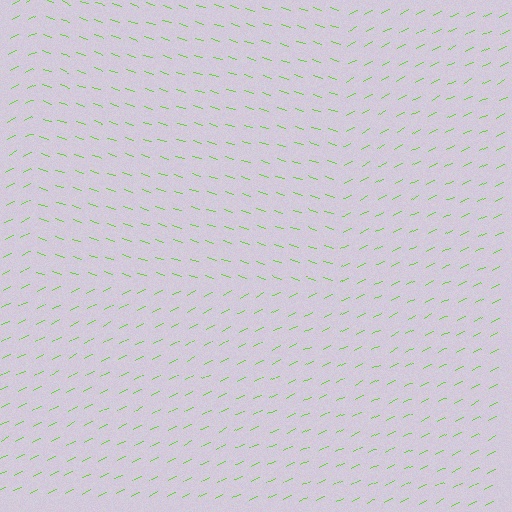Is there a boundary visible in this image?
Yes, there is a texture boundary formed by a change in line orientation.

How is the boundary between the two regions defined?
The boundary is defined purely by a change in line orientation (approximately 45 degrees difference). All lines are the same color and thickness.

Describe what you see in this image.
The image is filled with small lime line segments. A rectangle region in the image has lines oriented differently from the surrounding lines, creating a visible texture boundary.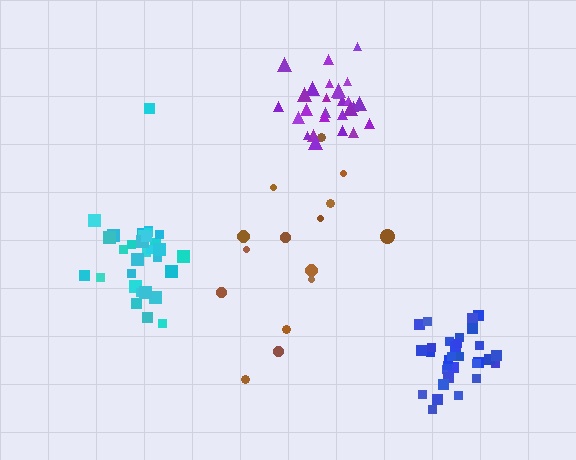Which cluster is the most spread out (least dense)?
Brown.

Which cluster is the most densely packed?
Purple.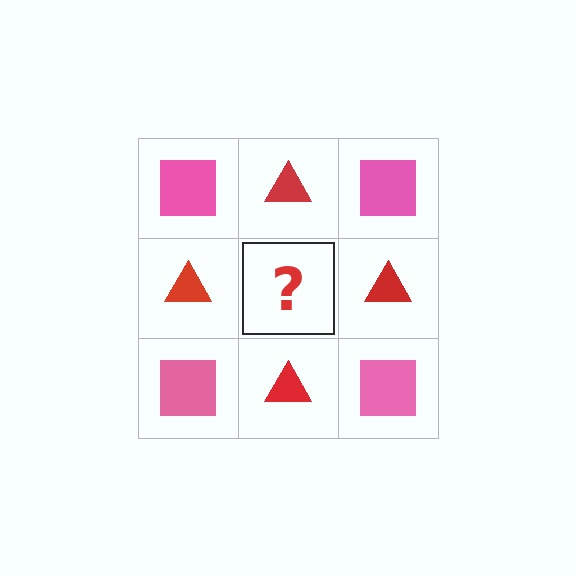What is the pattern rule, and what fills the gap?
The rule is that it alternates pink square and red triangle in a checkerboard pattern. The gap should be filled with a pink square.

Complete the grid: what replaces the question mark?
The question mark should be replaced with a pink square.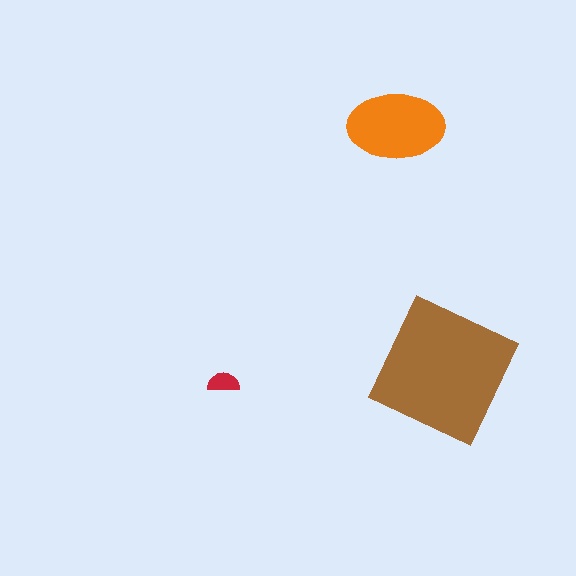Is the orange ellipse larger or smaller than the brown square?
Smaller.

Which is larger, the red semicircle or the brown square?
The brown square.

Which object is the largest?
The brown square.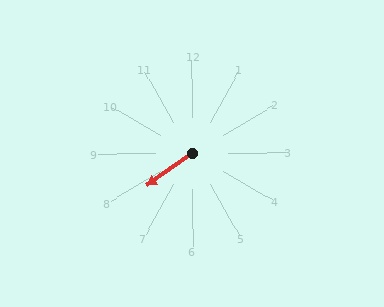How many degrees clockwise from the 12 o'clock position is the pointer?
Approximately 235 degrees.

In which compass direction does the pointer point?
Southwest.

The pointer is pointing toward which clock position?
Roughly 8 o'clock.